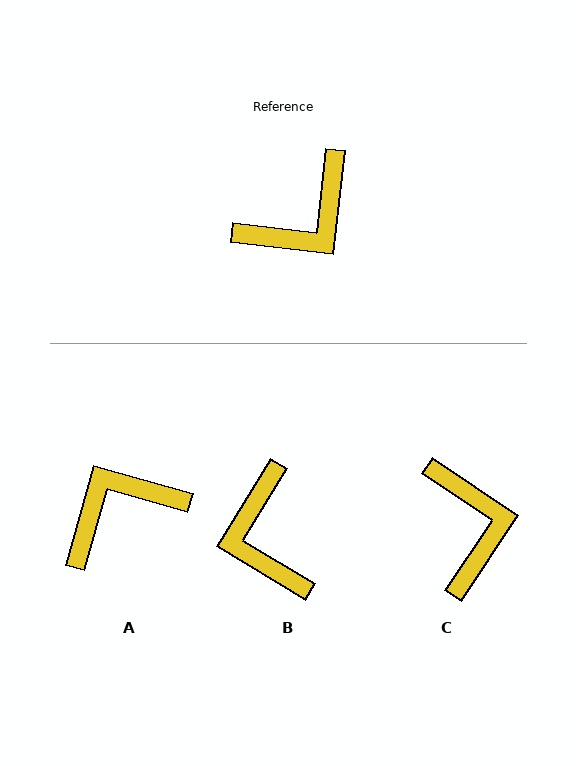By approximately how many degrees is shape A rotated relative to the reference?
Approximately 171 degrees counter-clockwise.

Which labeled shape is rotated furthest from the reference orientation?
A, about 171 degrees away.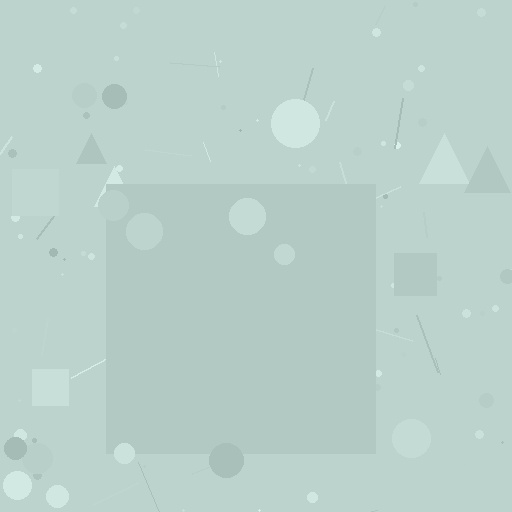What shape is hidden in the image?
A square is hidden in the image.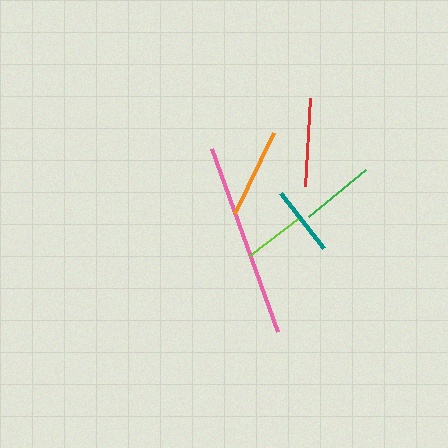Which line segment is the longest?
The pink line is the longest at approximately 194 pixels.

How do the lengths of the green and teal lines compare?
The green and teal lines are approximately the same length.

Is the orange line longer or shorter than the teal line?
The orange line is longer than the teal line.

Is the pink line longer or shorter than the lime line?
The pink line is longer than the lime line.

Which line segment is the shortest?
The lime line is the shortest at approximately 64 pixels.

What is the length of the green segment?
The green segment is approximately 74 pixels long.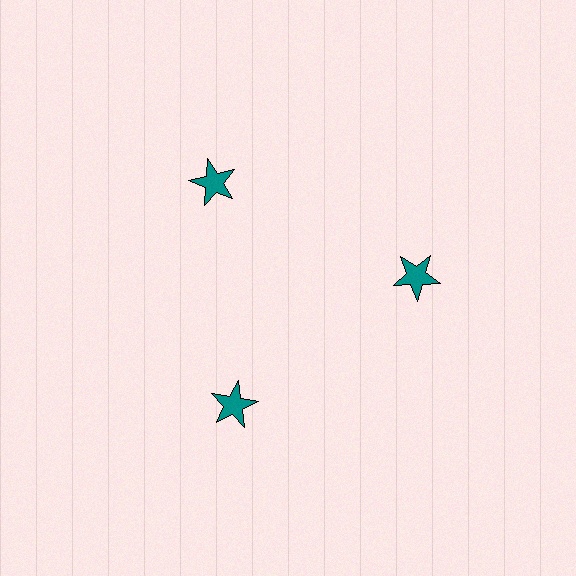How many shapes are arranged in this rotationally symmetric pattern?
There are 3 shapes, arranged in 3 groups of 1.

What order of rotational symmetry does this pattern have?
This pattern has 3-fold rotational symmetry.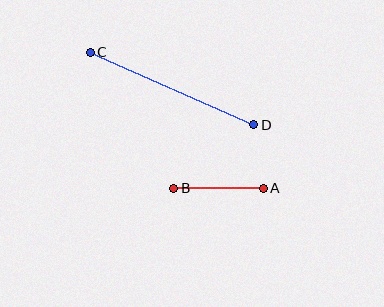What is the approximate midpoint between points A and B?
The midpoint is at approximately (219, 188) pixels.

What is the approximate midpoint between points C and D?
The midpoint is at approximately (172, 89) pixels.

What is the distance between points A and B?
The distance is approximately 90 pixels.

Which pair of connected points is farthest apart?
Points C and D are farthest apart.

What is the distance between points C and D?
The distance is approximately 179 pixels.